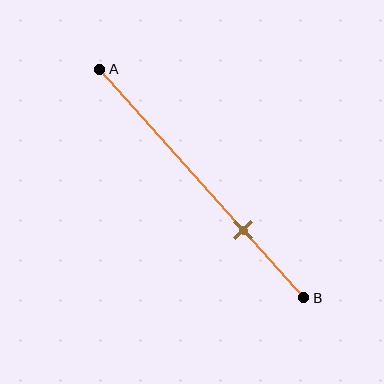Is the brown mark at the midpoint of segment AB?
No, the mark is at about 70% from A, not at the 50% midpoint.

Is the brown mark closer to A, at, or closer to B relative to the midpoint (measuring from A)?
The brown mark is closer to point B than the midpoint of segment AB.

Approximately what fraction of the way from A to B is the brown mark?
The brown mark is approximately 70% of the way from A to B.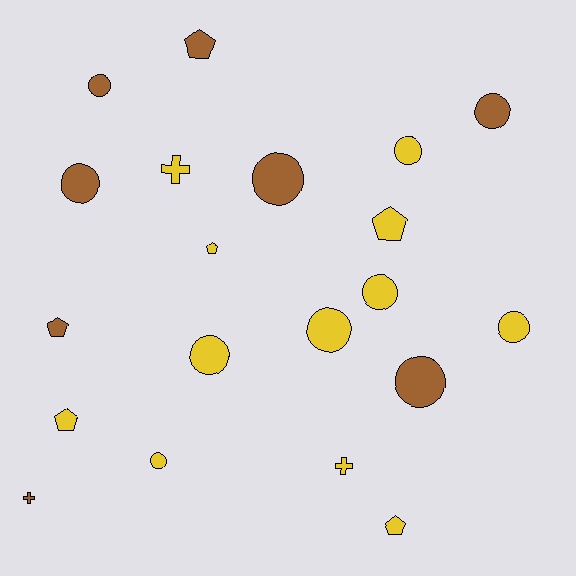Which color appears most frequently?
Yellow, with 12 objects.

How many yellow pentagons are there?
There are 4 yellow pentagons.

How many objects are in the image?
There are 20 objects.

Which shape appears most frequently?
Circle, with 11 objects.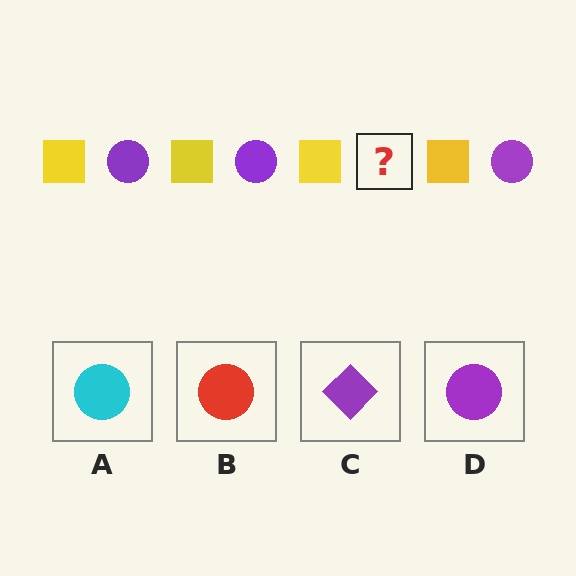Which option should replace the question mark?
Option D.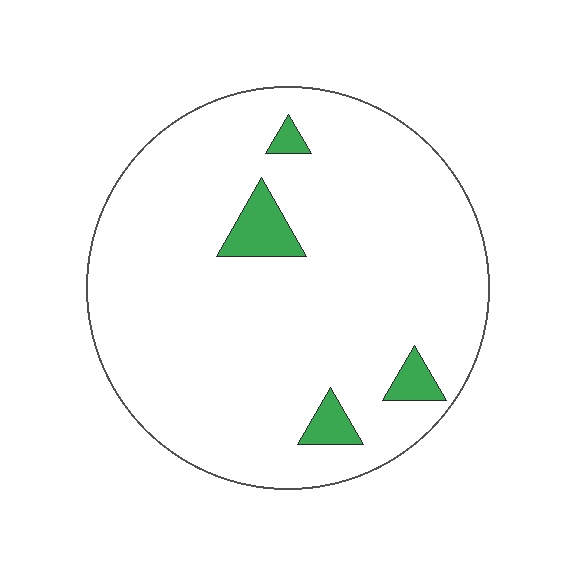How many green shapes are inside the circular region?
4.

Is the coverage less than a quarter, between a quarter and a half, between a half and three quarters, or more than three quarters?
Less than a quarter.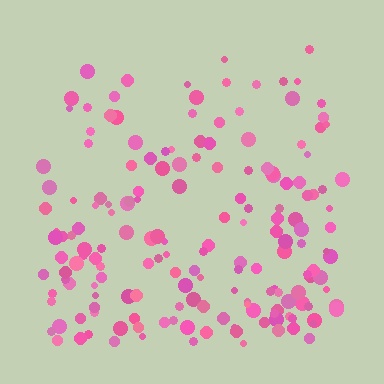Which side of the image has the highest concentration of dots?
The bottom.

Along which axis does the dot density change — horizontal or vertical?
Vertical.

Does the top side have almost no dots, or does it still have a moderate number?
Still a moderate number, just noticeably fewer than the bottom.